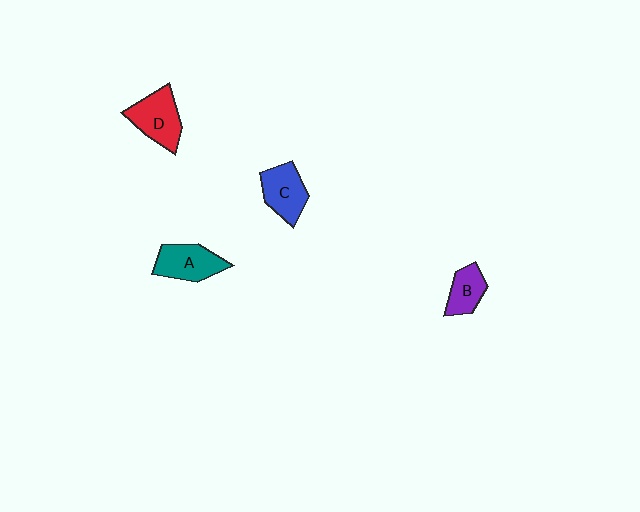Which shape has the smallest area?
Shape B (purple).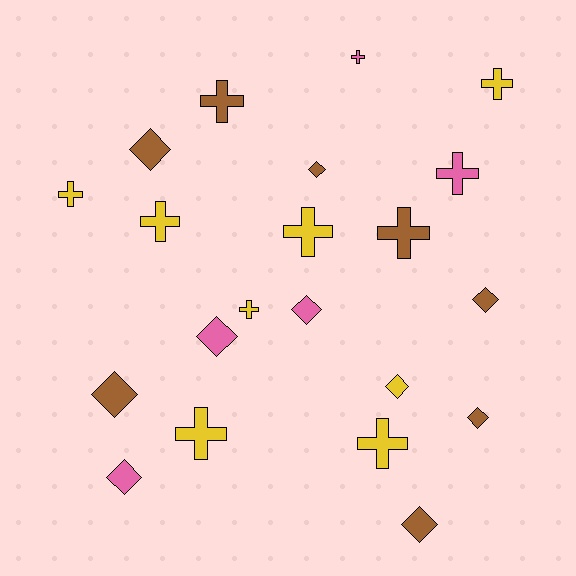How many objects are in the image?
There are 21 objects.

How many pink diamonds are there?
There are 3 pink diamonds.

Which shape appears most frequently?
Cross, with 11 objects.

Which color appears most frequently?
Brown, with 8 objects.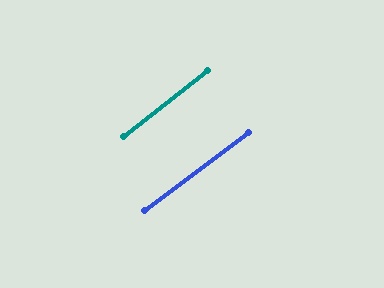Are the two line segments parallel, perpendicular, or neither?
Parallel — their directions differ by only 1.0°.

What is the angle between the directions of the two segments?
Approximately 1 degree.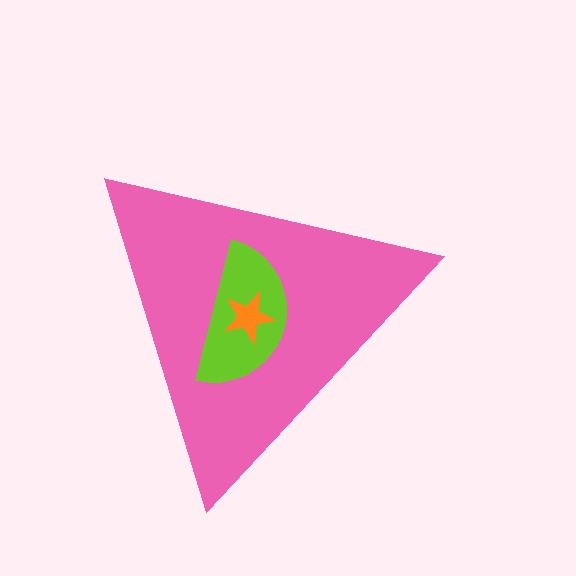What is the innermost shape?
The orange star.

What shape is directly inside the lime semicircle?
The orange star.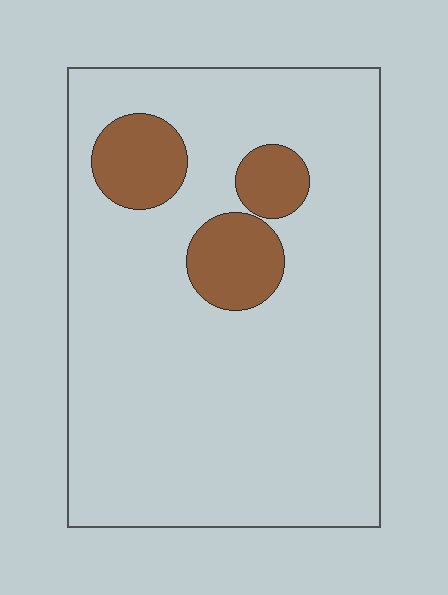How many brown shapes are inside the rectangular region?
3.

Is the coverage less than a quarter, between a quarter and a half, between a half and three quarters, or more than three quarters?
Less than a quarter.